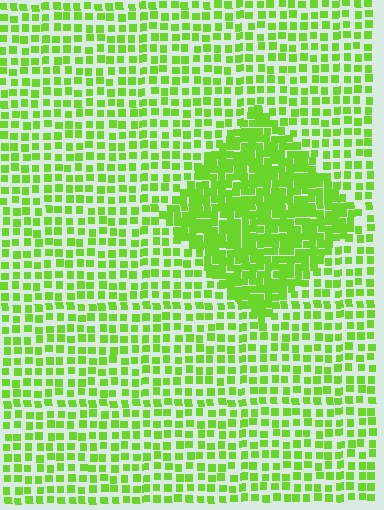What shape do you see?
I see a diamond.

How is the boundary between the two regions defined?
The boundary is defined by a change in element density (approximately 2.0x ratio). All elements are the same color, size, and shape.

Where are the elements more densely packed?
The elements are more densely packed inside the diamond boundary.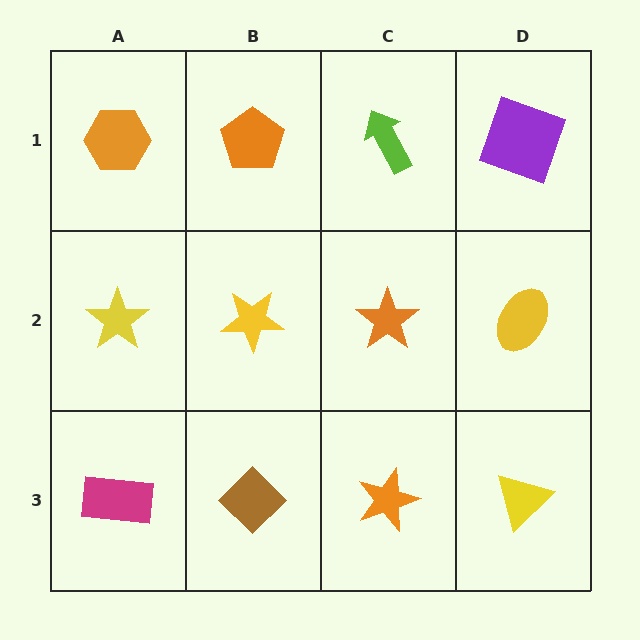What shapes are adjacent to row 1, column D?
A yellow ellipse (row 2, column D), a lime arrow (row 1, column C).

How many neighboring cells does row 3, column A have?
2.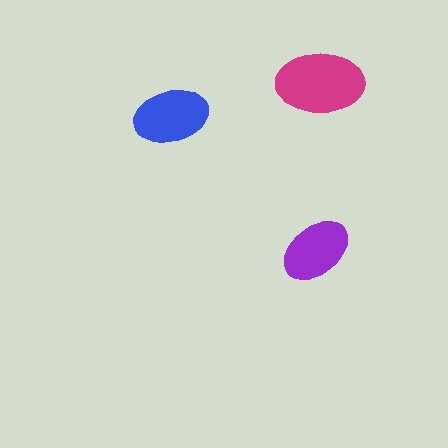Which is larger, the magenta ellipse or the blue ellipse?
The magenta one.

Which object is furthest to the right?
The magenta ellipse is rightmost.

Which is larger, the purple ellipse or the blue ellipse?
The blue one.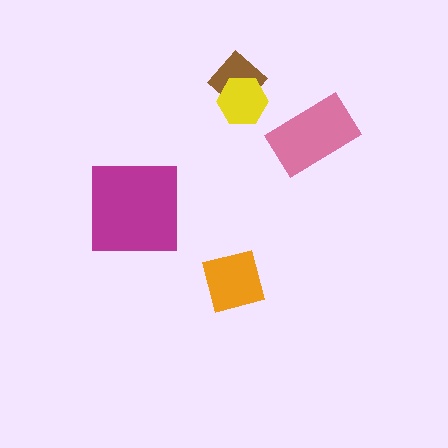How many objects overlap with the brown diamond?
1 object overlaps with the brown diamond.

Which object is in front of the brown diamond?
The yellow hexagon is in front of the brown diamond.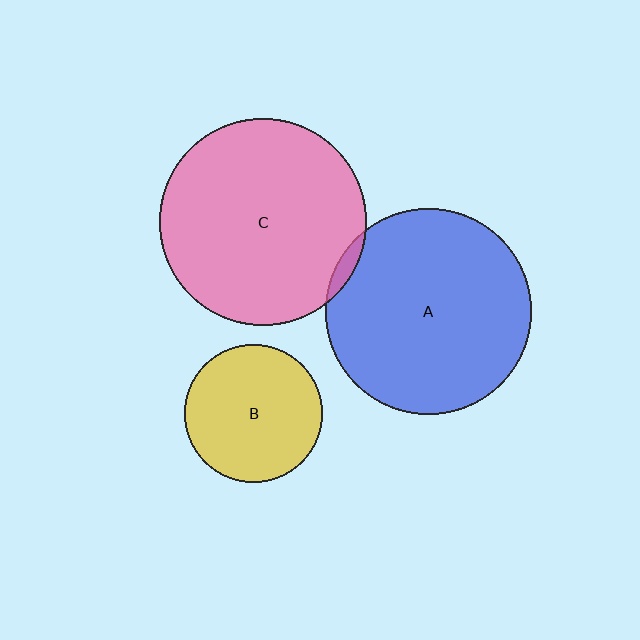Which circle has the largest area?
Circle C (pink).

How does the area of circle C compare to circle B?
Approximately 2.3 times.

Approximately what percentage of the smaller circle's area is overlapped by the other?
Approximately 5%.